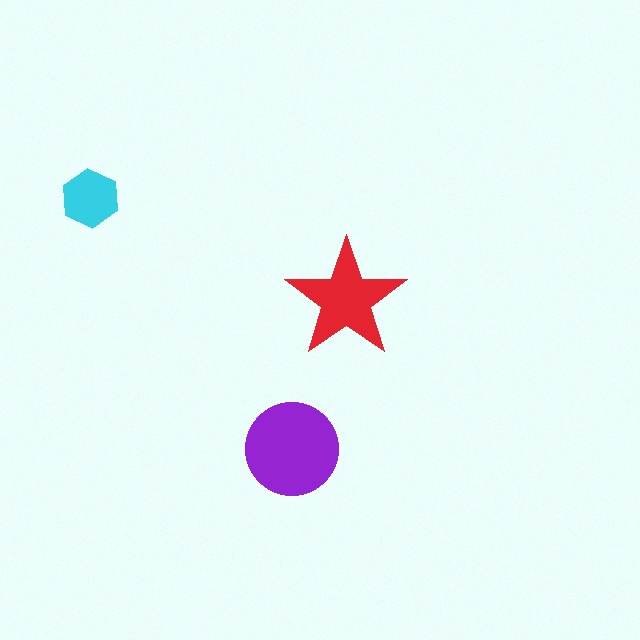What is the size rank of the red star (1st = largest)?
2nd.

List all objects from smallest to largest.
The cyan hexagon, the red star, the purple circle.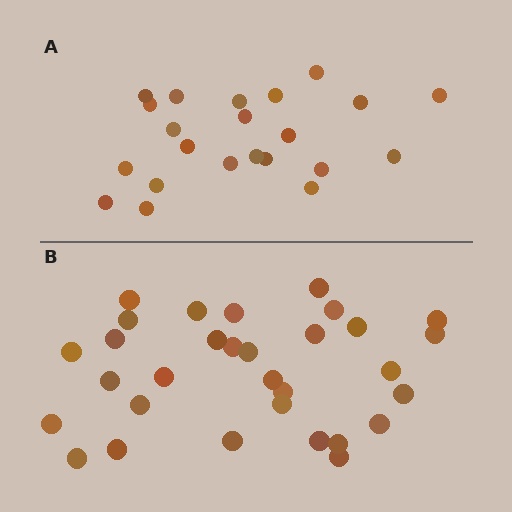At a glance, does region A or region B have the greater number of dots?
Region B (the bottom region) has more dots.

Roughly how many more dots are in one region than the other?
Region B has roughly 8 or so more dots than region A.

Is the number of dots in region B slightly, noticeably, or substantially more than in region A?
Region B has noticeably more, but not dramatically so. The ratio is roughly 1.4 to 1.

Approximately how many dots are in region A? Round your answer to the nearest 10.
About 20 dots. (The exact count is 22, which rounds to 20.)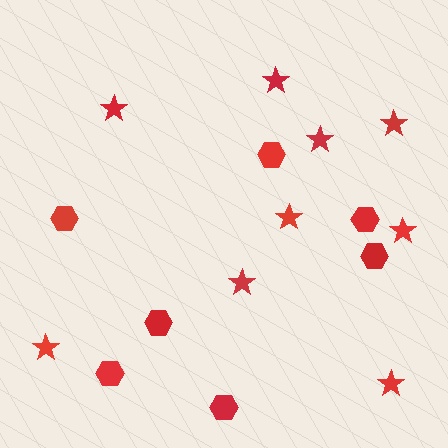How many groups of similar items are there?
There are 2 groups: one group of hexagons (7) and one group of stars (9).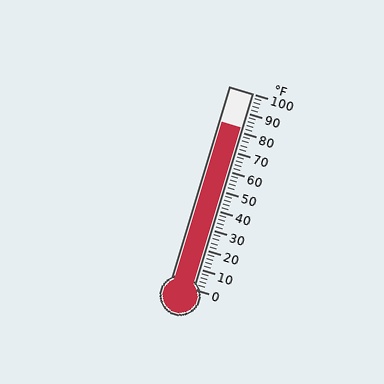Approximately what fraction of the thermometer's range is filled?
The thermometer is filled to approximately 80% of its range.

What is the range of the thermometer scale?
The thermometer scale ranges from 0°F to 100°F.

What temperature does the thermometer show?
The thermometer shows approximately 82°F.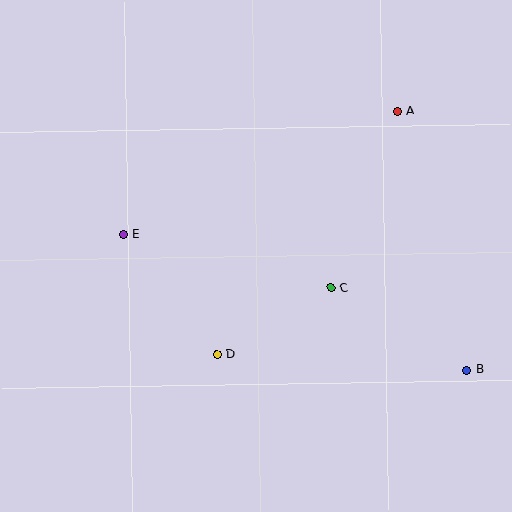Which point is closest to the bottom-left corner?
Point D is closest to the bottom-left corner.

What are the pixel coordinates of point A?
Point A is at (397, 111).